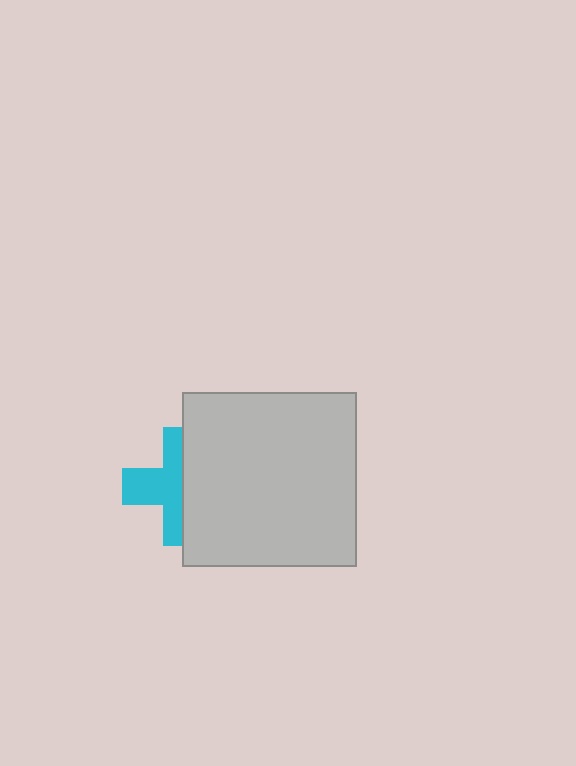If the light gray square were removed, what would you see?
You would see the complete cyan cross.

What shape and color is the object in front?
The object in front is a light gray square.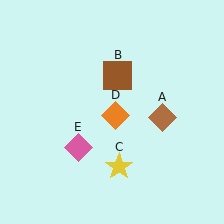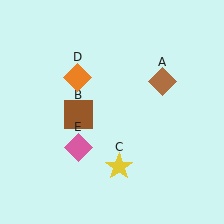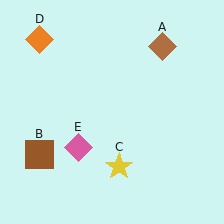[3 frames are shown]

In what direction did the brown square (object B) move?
The brown square (object B) moved down and to the left.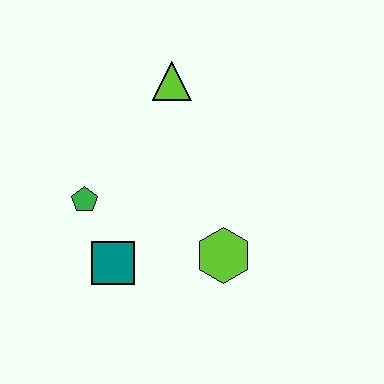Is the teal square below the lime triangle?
Yes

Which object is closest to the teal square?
The green pentagon is closest to the teal square.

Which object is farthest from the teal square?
The lime triangle is farthest from the teal square.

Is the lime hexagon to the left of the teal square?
No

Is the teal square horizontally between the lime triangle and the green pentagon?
Yes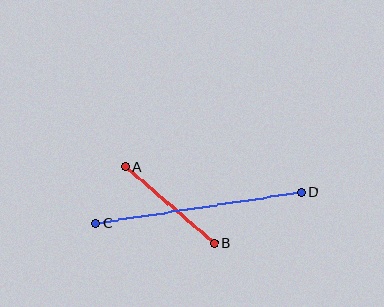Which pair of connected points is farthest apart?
Points C and D are farthest apart.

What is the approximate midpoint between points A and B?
The midpoint is at approximately (170, 205) pixels.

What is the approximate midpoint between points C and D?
The midpoint is at approximately (198, 208) pixels.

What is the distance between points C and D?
The distance is approximately 207 pixels.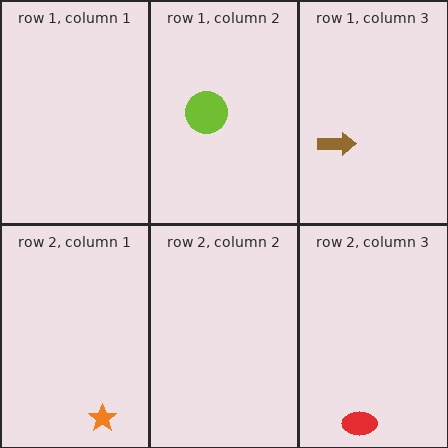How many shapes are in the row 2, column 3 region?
1.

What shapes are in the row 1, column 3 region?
The brown arrow.